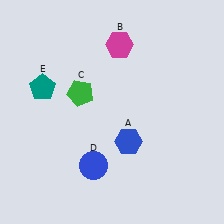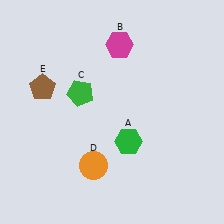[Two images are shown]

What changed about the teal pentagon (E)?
In Image 1, E is teal. In Image 2, it changed to brown.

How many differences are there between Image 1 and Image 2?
There are 3 differences between the two images.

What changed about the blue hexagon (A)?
In Image 1, A is blue. In Image 2, it changed to green.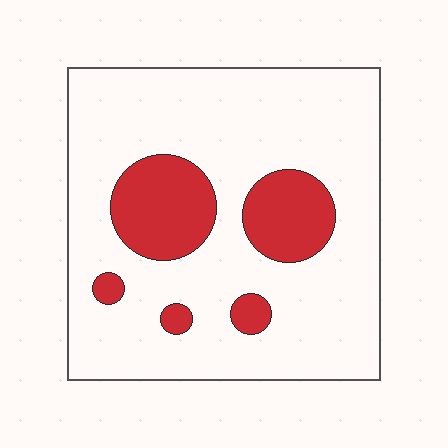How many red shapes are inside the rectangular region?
5.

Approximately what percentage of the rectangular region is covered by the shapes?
Approximately 20%.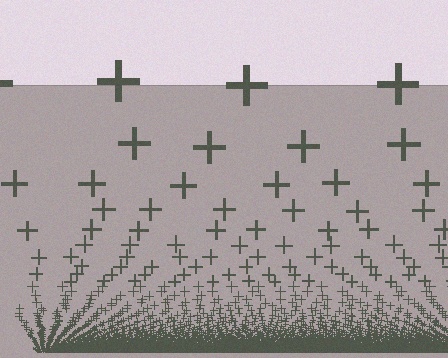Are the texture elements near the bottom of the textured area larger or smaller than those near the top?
Smaller. The gradient is inverted — elements near the bottom are smaller and denser.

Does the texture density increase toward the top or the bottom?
Density increases toward the bottom.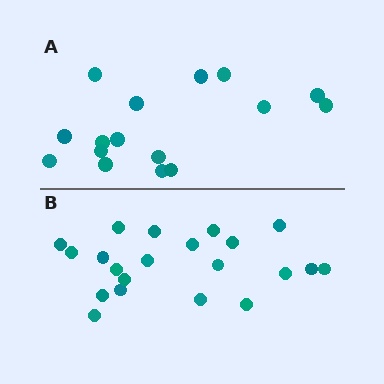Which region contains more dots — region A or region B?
Region B (the bottom region) has more dots.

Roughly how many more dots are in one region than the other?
Region B has about 5 more dots than region A.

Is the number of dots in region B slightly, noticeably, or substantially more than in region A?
Region B has noticeably more, but not dramatically so. The ratio is roughly 1.3 to 1.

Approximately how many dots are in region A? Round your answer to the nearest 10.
About 20 dots. (The exact count is 16, which rounds to 20.)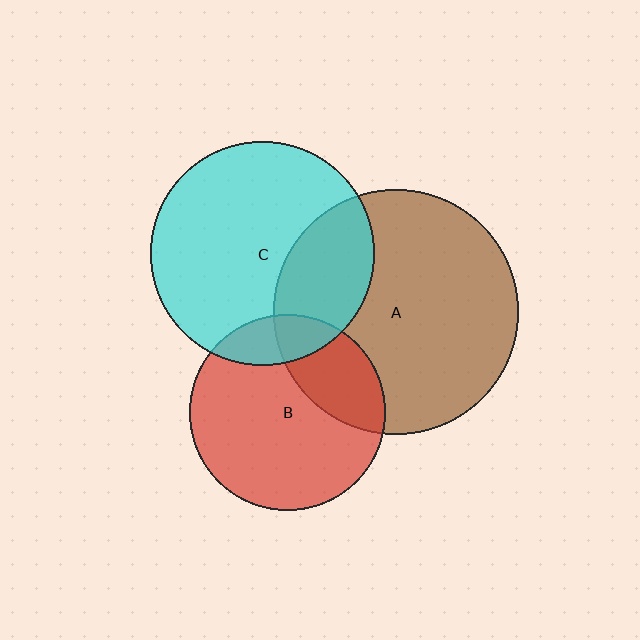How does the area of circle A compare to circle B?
Approximately 1.6 times.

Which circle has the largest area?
Circle A (brown).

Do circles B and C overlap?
Yes.